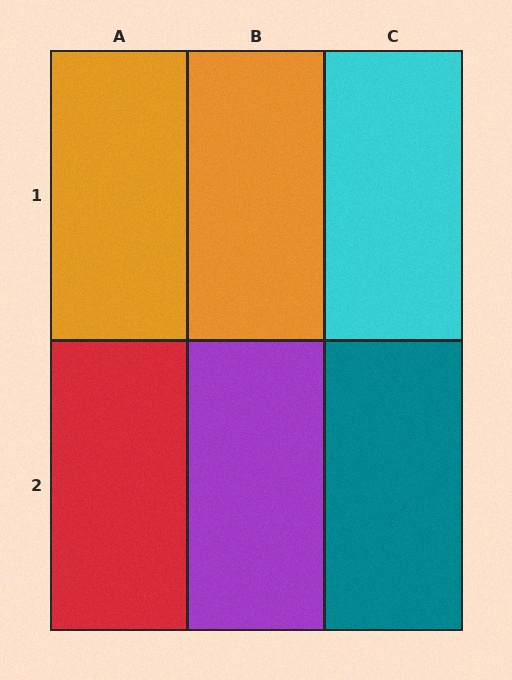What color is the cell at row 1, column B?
Orange.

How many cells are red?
1 cell is red.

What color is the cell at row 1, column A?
Orange.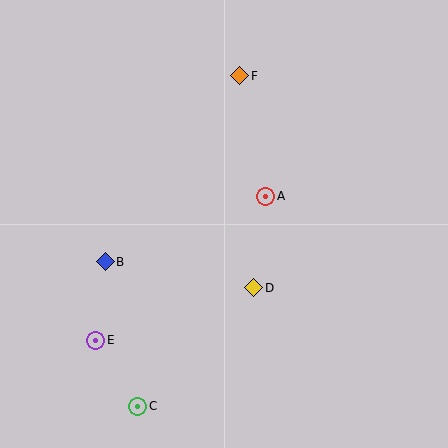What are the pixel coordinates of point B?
Point B is at (105, 262).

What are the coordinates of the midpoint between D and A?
The midpoint between D and A is at (260, 242).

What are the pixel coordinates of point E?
Point E is at (96, 340).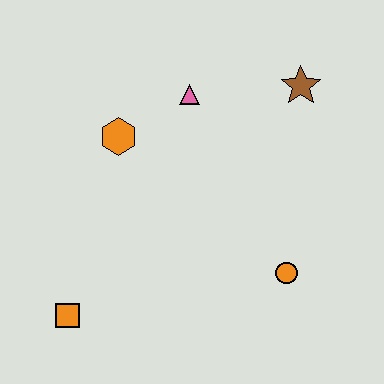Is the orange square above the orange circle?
No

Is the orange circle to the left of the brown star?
Yes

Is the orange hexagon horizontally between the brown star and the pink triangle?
No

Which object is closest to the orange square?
The orange hexagon is closest to the orange square.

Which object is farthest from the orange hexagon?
The orange circle is farthest from the orange hexagon.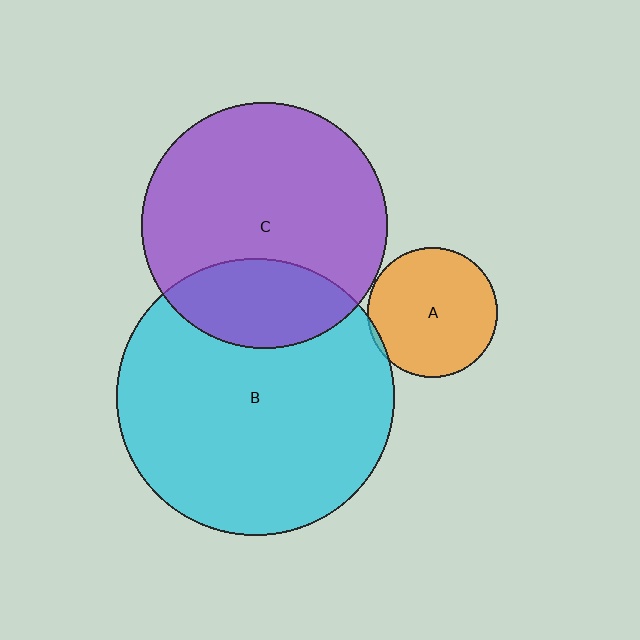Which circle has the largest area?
Circle B (cyan).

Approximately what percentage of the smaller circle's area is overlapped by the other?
Approximately 25%.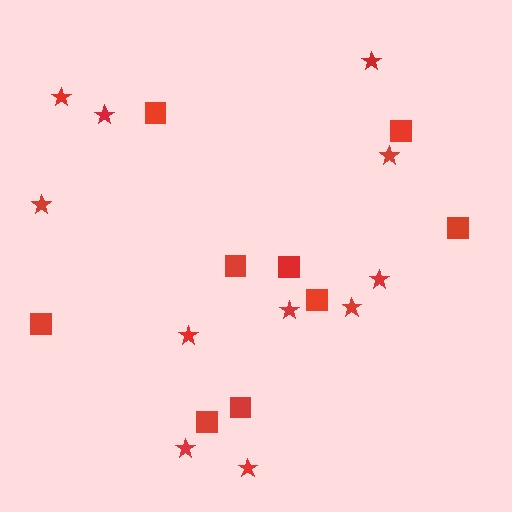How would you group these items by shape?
There are 2 groups: one group of stars (11) and one group of squares (9).